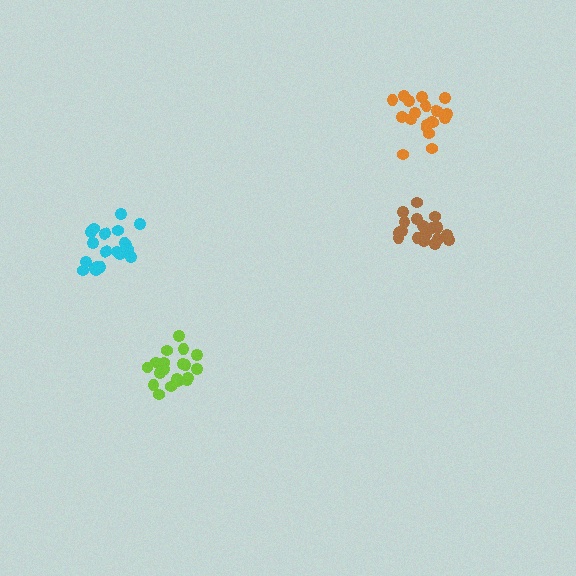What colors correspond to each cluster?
The clusters are colored: cyan, brown, lime, orange.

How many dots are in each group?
Group 1: 20 dots, Group 2: 20 dots, Group 3: 19 dots, Group 4: 19 dots (78 total).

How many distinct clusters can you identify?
There are 4 distinct clusters.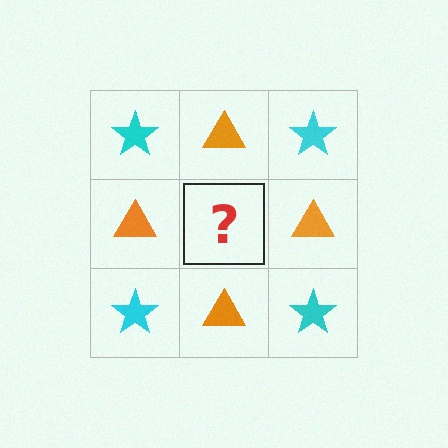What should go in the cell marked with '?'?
The missing cell should contain a cyan star.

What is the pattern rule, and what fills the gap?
The rule is that it alternates cyan star and orange triangle in a checkerboard pattern. The gap should be filled with a cyan star.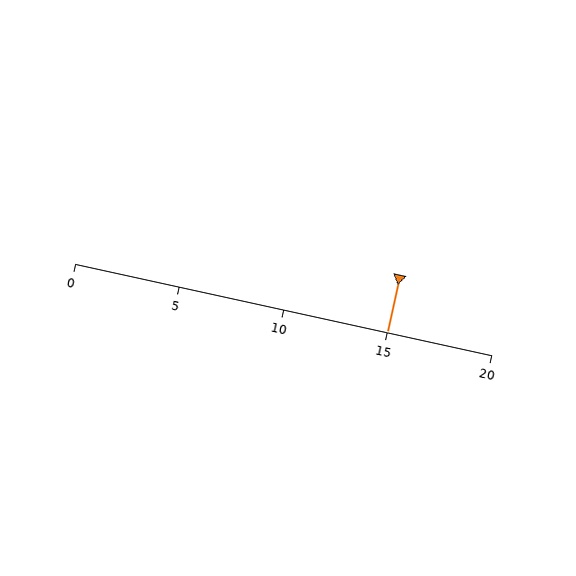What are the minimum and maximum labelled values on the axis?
The axis runs from 0 to 20.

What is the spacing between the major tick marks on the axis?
The major ticks are spaced 5 apart.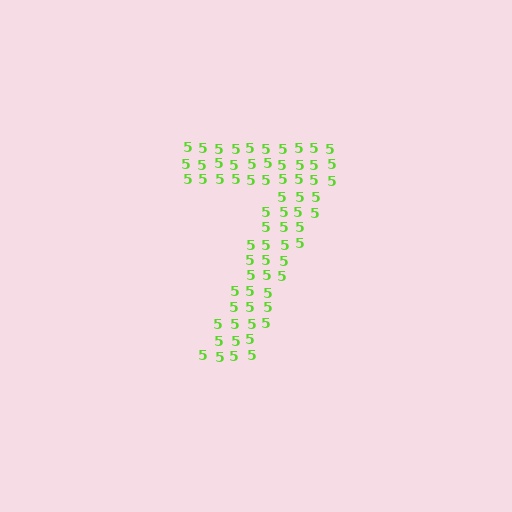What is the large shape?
The large shape is the digit 7.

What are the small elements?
The small elements are digit 5's.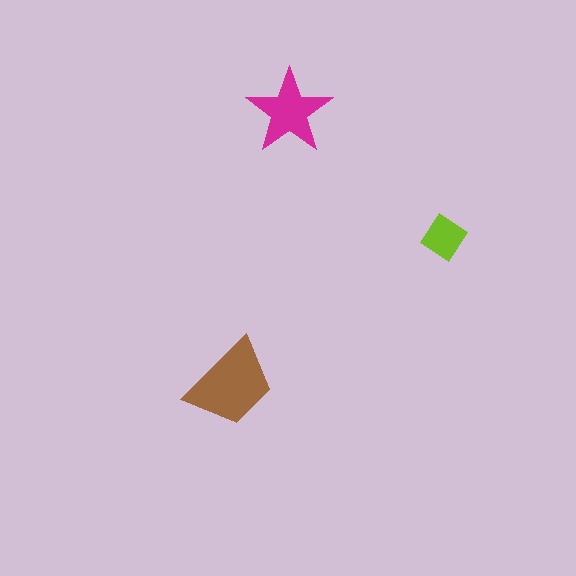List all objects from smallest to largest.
The lime diamond, the magenta star, the brown trapezoid.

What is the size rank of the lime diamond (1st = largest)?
3rd.